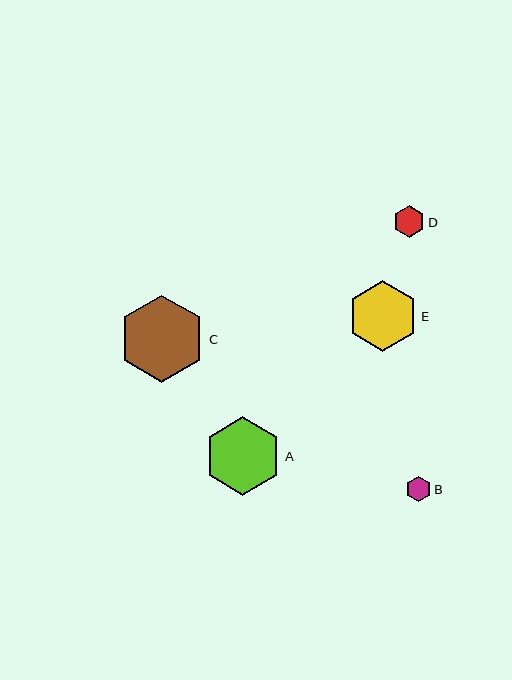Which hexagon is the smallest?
Hexagon B is the smallest with a size of approximately 26 pixels.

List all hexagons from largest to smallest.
From largest to smallest: C, A, E, D, B.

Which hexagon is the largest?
Hexagon C is the largest with a size of approximately 87 pixels.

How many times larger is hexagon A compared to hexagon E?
Hexagon A is approximately 1.1 times the size of hexagon E.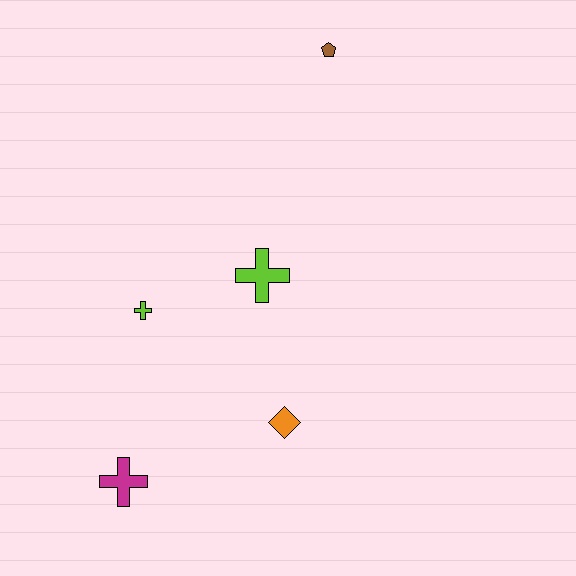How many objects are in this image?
There are 5 objects.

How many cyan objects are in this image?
There are no cyan objects.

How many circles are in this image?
There are no circles.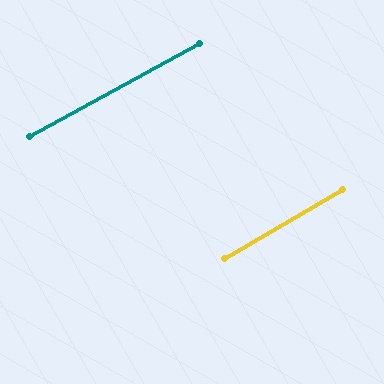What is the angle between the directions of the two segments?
Approximately 2 degrees.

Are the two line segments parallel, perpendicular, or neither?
Parallel — their directions differ by only 1.6°.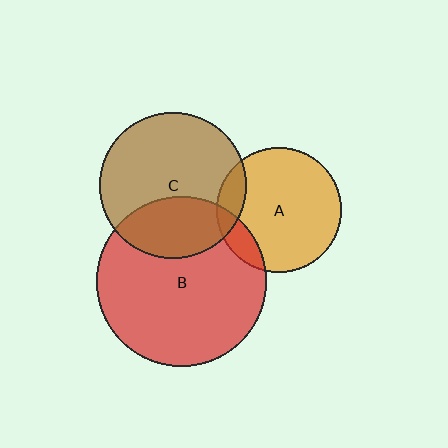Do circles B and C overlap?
Yes.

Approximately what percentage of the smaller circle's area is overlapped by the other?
Approximately 30%.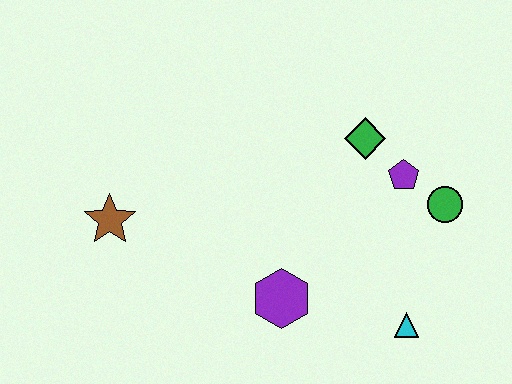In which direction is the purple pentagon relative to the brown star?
The purple pentagon is to the right of the brown star.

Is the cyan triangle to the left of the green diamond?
No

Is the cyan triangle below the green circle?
Yes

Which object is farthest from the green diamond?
The brown star is farthest from the green diamond.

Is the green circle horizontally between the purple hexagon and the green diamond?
No